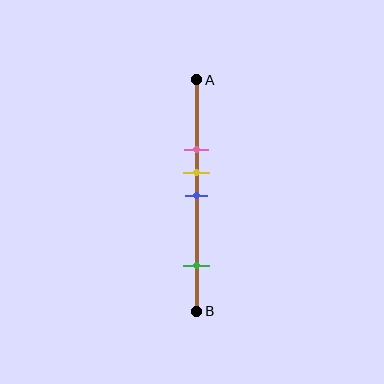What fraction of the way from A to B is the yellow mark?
The yellow mark is approximately 40% (0.4) of the way from A to B.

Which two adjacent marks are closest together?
The yellow and blue marks are the closest adjacent pair.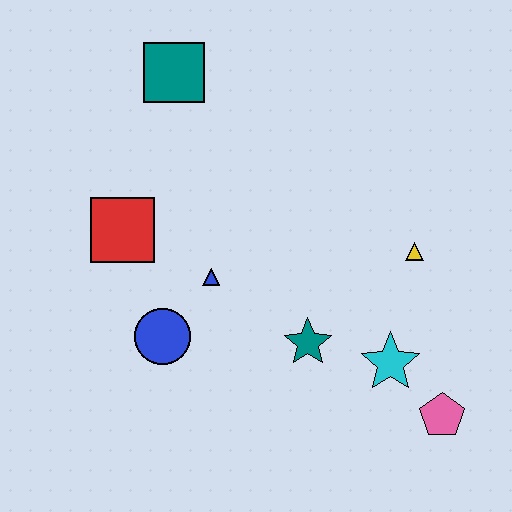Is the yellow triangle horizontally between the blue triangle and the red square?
No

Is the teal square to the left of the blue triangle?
Yes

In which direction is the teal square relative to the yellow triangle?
The teal square is to the left of the yellow triangle.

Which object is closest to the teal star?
The cyan star is closest to the teal star.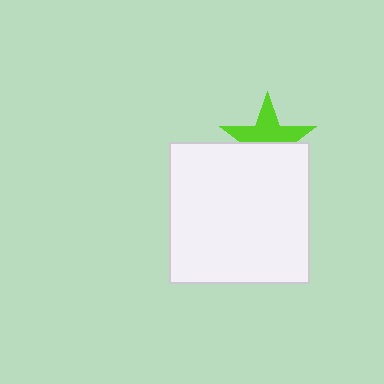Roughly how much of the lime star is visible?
About half of it is visible (roughly 52%).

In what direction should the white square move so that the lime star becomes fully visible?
The white square should move down. That is the shortest direction to clear the overlap and leave the lime star fully visible.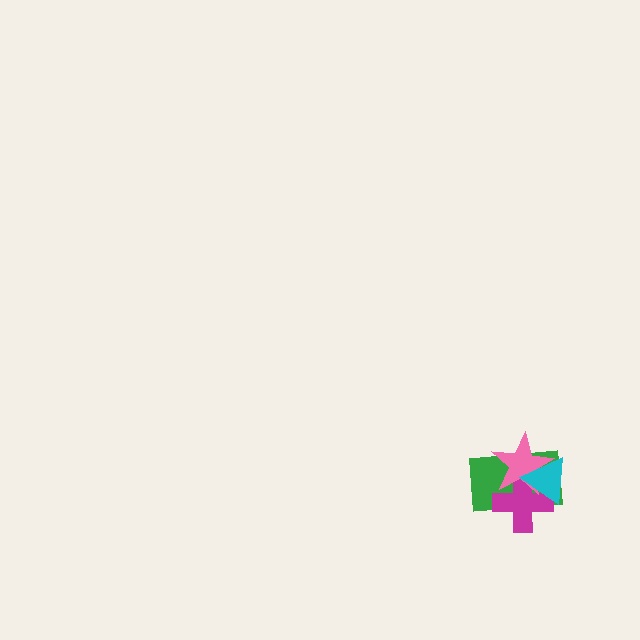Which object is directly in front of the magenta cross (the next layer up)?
The pink star is directly in front of the magenta cross.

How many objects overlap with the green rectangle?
3 objects overlap with the green rectangle.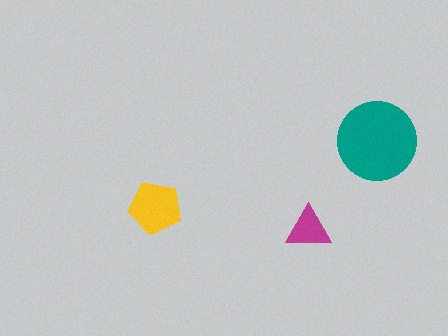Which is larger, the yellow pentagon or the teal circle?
The teal circle.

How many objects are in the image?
There are 3 objects in the image.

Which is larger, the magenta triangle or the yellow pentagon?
The yellow pentagon.